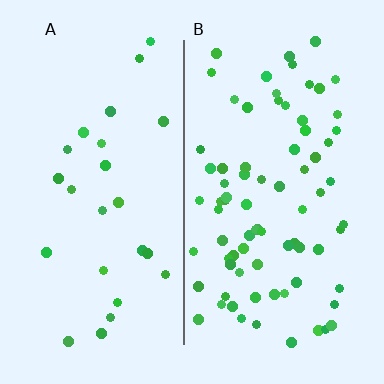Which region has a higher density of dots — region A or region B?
B (the right).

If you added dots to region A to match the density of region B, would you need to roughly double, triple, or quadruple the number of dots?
Approximately triple.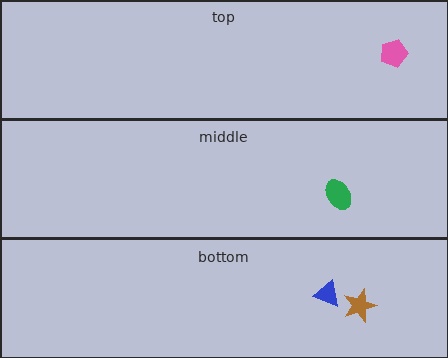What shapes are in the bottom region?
The blue triangle, the brown star.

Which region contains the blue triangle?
The bottom region.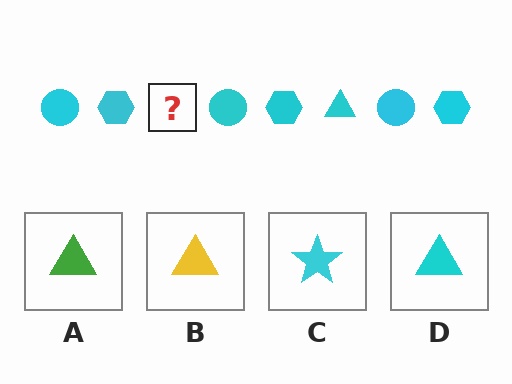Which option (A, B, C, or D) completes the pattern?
D.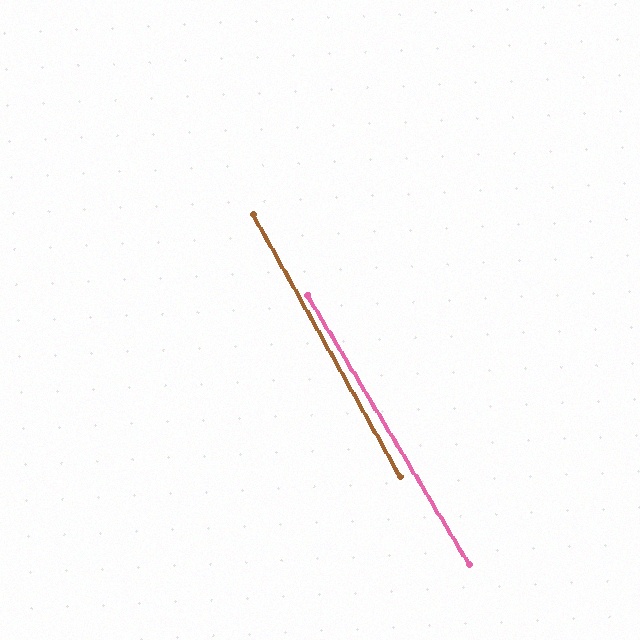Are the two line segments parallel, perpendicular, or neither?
Parallel — their directions differ by only 2.0°.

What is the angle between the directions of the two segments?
Approximately 2 degrees.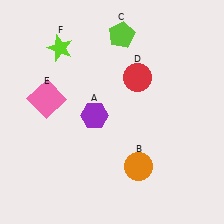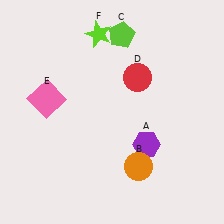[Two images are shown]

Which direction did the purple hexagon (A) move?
The purple hexagon (A) moved right.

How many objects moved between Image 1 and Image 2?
2 objects moved between the two images.